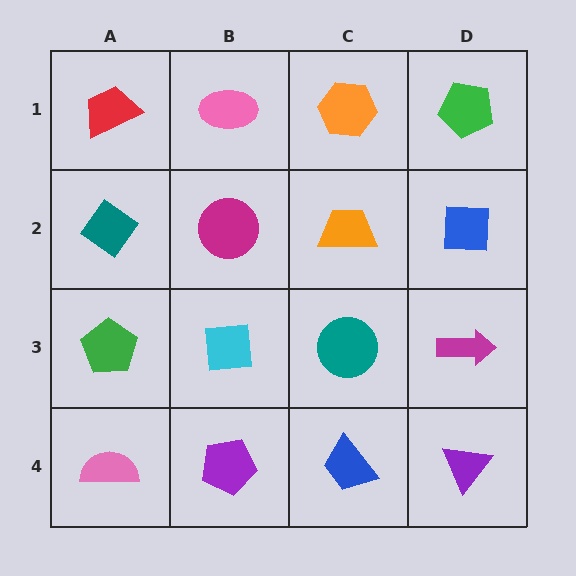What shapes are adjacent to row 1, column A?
A teal diamond (row 2, column A), a pink ellipse (row 1, column B).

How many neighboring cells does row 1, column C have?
3.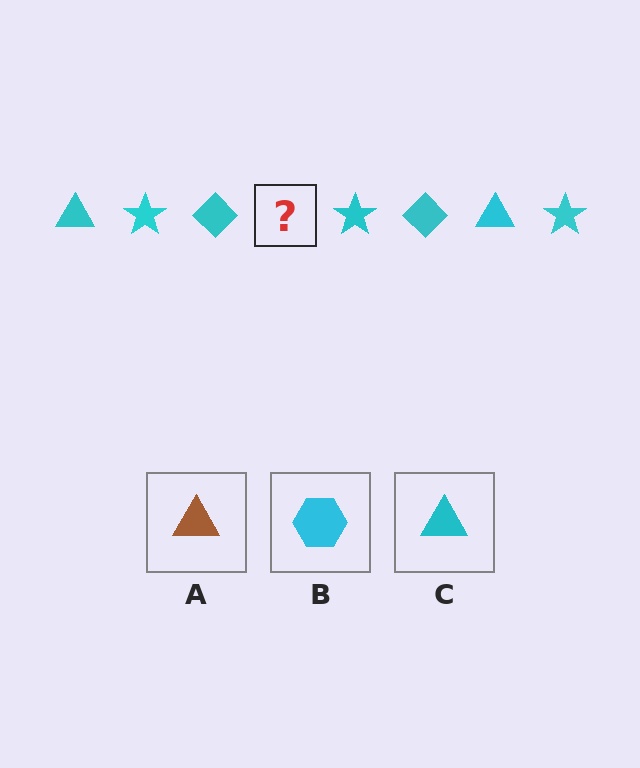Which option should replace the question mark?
Option C.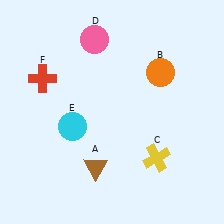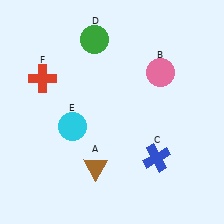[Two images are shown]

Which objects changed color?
B changed from orange to pink. C changed from yellow to blue. D changed from pink to green.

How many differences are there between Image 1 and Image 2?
There are 3 differences between the two images.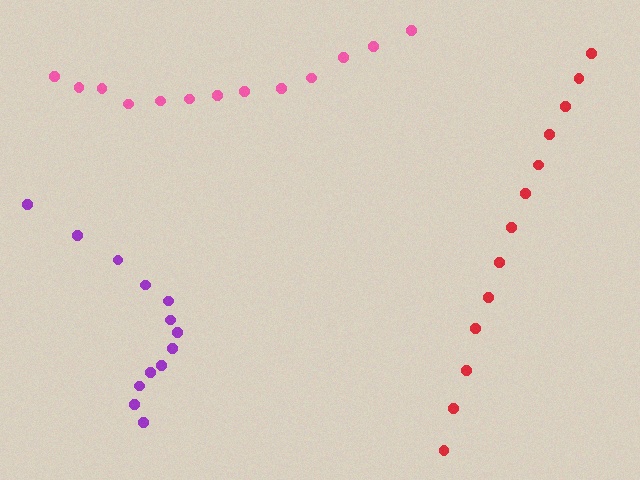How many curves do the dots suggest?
There are 3 distinct paths.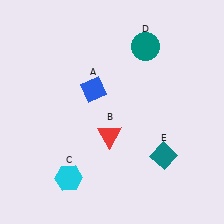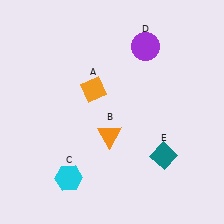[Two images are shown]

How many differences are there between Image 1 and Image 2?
There are 3 differences between the two images.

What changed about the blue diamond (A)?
In Image 1, A is blue. In Image 2, it changed to orange.